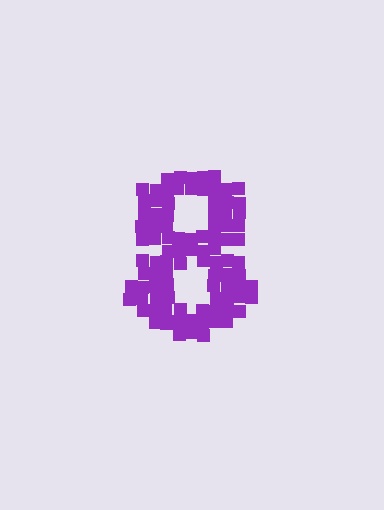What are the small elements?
The small elements are squares.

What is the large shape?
The large shape is the digit 8.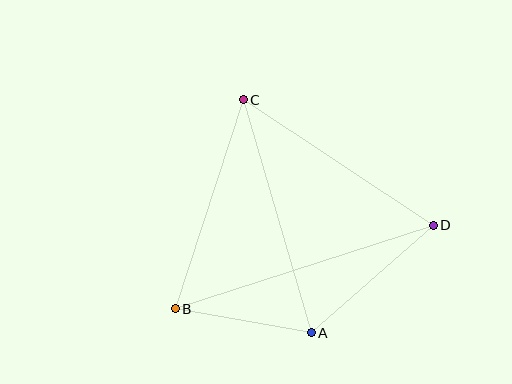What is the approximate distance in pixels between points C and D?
The distance between C and D is approximately 228 pixels.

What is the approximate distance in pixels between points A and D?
The distance between A and D is approximately 162 pixels.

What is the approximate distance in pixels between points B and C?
The distance between B and C is approximately 220 pixels.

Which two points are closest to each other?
Points A and B are closest to each other.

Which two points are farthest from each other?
Points B and D are farthest from each other.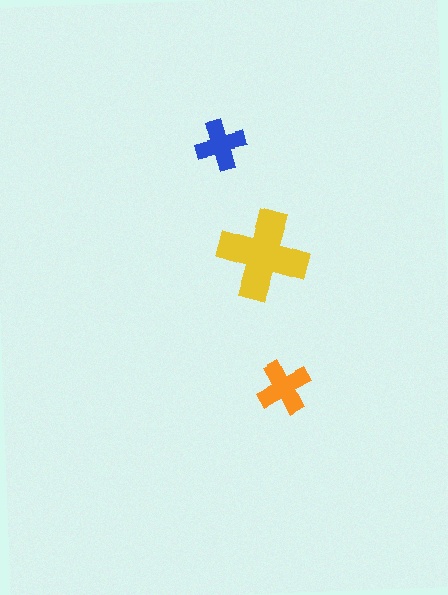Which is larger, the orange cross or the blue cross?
The orange one.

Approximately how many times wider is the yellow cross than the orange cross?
About 1.5 times wider.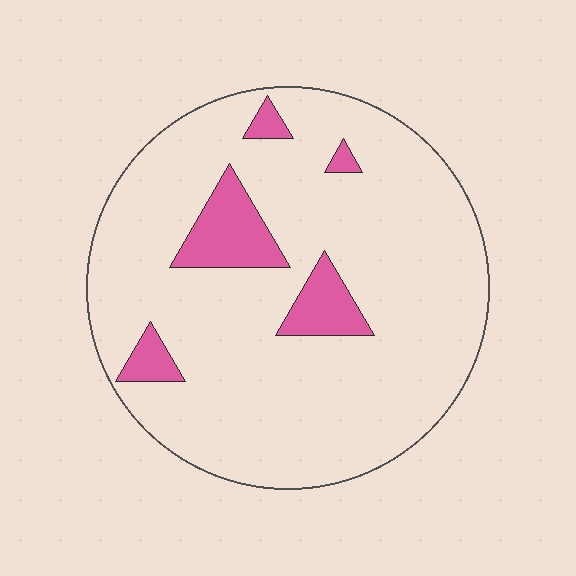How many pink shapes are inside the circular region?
5.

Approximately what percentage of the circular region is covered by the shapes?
Approximately 10%.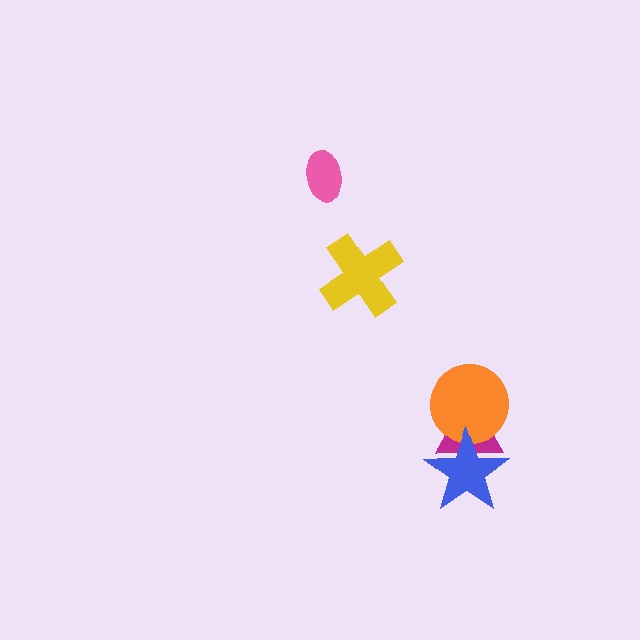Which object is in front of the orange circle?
The blue star is in front of the orange circle.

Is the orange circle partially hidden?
Yes, it is partially covered by another shape.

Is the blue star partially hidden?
No, no other shape covers it.